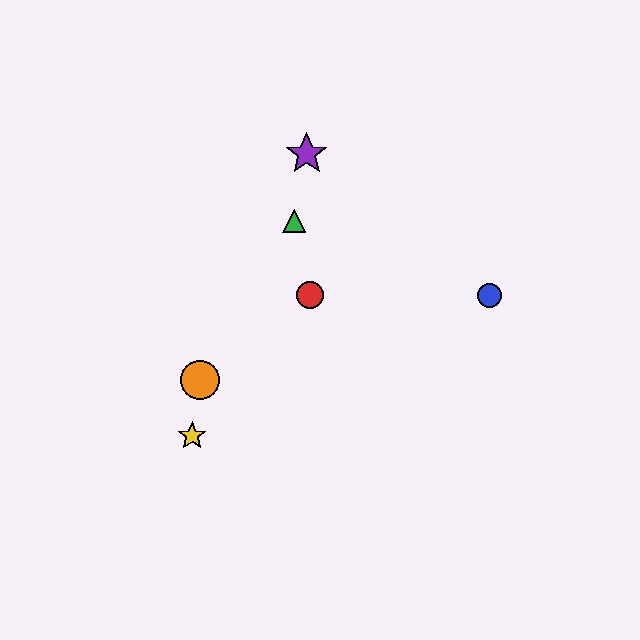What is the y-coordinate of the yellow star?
The yellow star is at y≈436.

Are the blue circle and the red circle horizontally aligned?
Yes, both are at y≈295.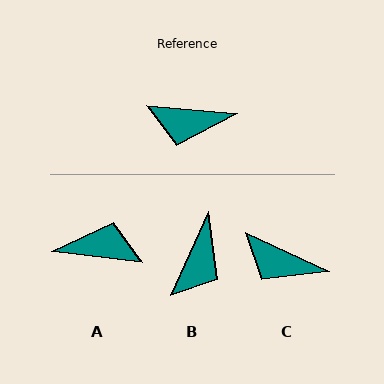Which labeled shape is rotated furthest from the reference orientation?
A, about 178 degrees away.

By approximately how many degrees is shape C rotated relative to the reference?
Approximately 20 degrees clockwise.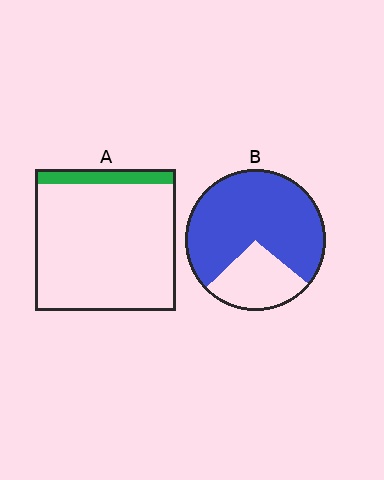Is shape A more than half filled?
No.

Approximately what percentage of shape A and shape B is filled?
A is approximately 10% and B is approximately 75%.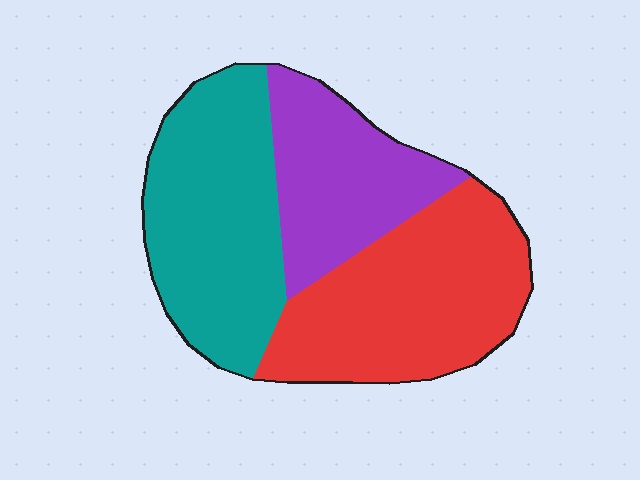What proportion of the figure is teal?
Teal takes up about three eighths (3/8) of the figure.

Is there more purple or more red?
Red.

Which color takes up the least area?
Purple, at roughly 25%.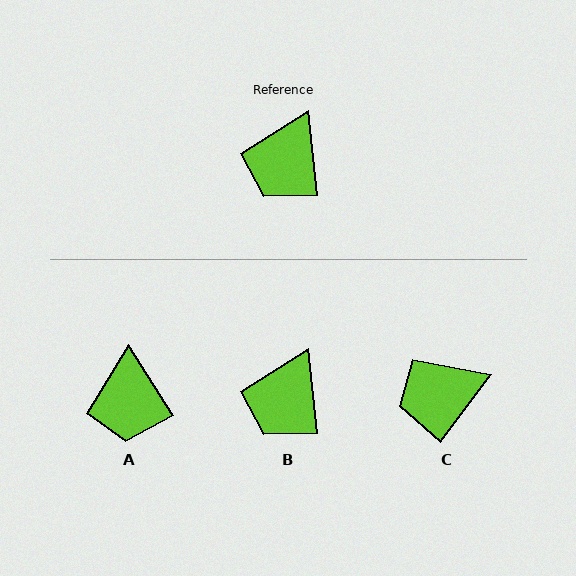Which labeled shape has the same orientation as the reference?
B.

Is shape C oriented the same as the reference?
No, it is off by about 43 degrees.